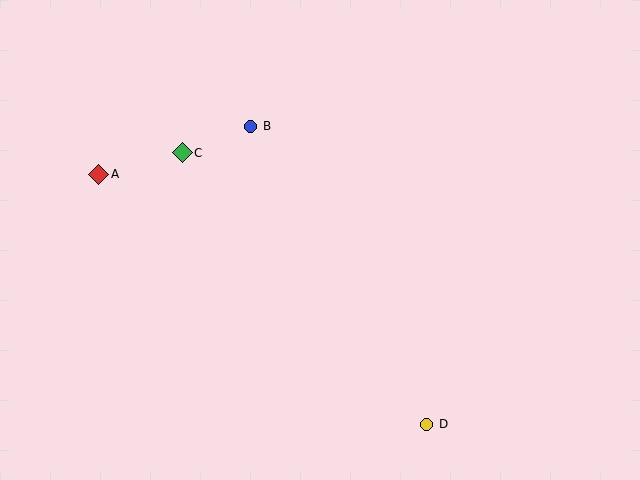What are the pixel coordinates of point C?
Point C is at (182, 153).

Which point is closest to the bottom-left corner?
Point A is closest to the bottom-left corner.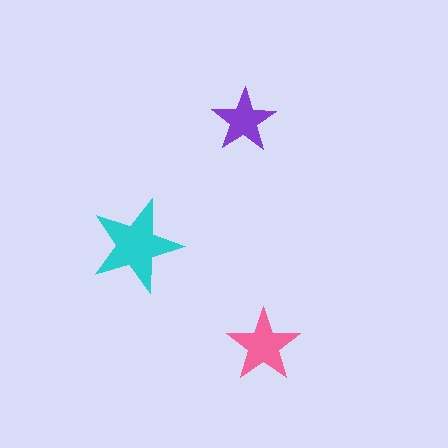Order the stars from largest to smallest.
the cyan one, the pink one, the purple one.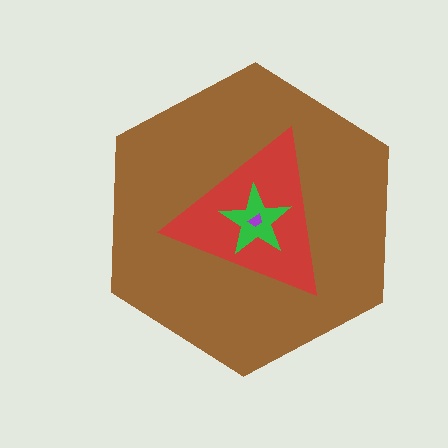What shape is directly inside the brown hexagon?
The red triangle.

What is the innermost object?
The purple trapezoid.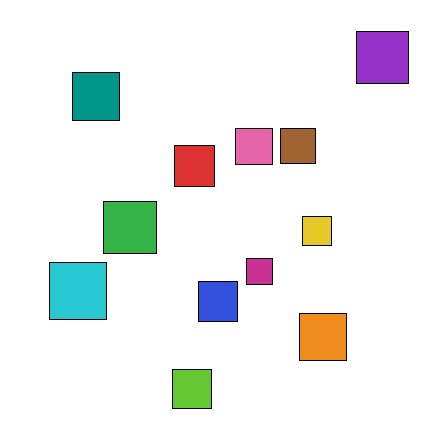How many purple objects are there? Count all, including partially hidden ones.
There is 1 purple object.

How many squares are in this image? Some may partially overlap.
There are 12 squares.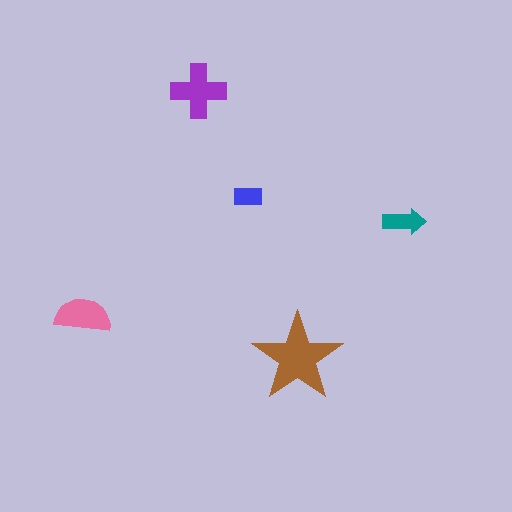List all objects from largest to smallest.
The brown star, the purple cross, the pink semicircle, the teal arrow, the blue rectangle.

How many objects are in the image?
There are 5 objects in the image.